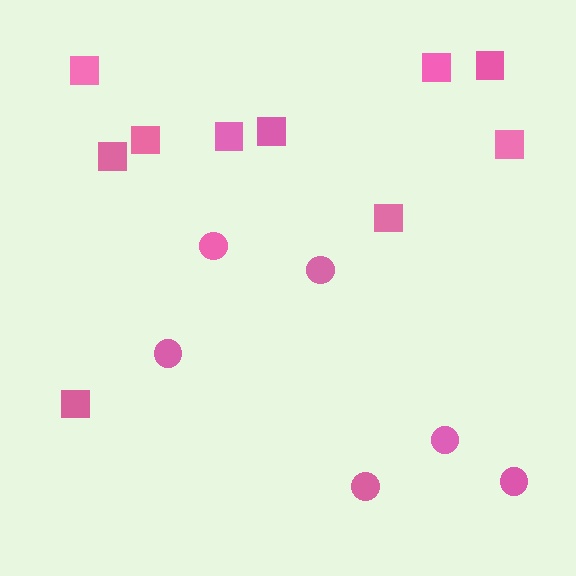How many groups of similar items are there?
There are 2 groups: one group of circles (6) and one group of squares (10).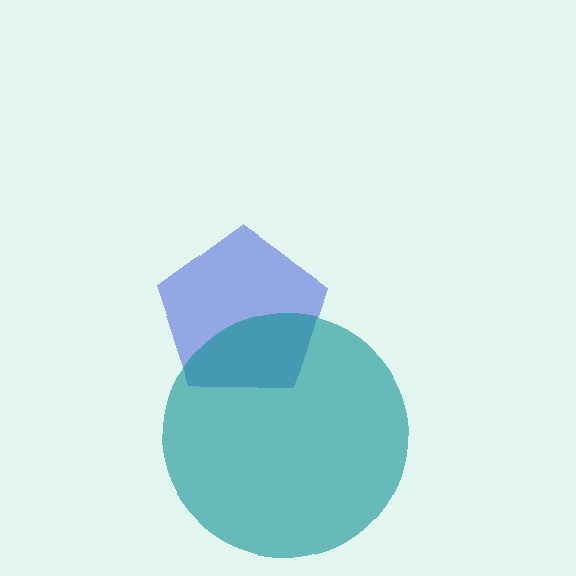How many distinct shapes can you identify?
There are 2 distinct shapes: a blue pentagon, a teal circle.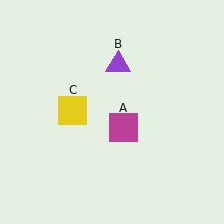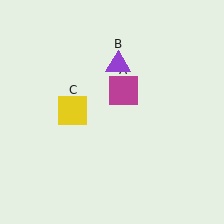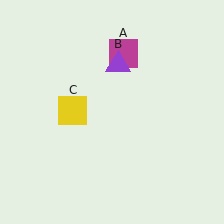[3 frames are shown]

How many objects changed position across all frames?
1 object changed position: magenta square (object A).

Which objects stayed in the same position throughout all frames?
Purple triangle (object B) and yellow square (object C) remained stationary.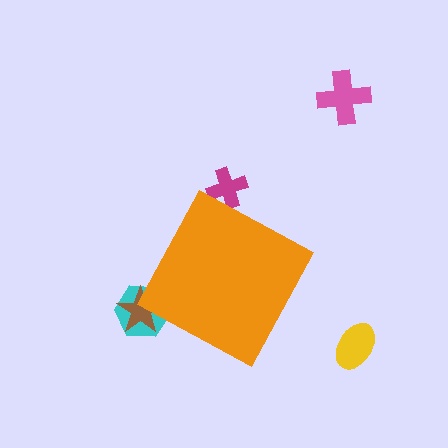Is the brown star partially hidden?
Yes, the brown star is partially hidden behind the orange diamond.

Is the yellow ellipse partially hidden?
No, the yellow ellipse is fully visible.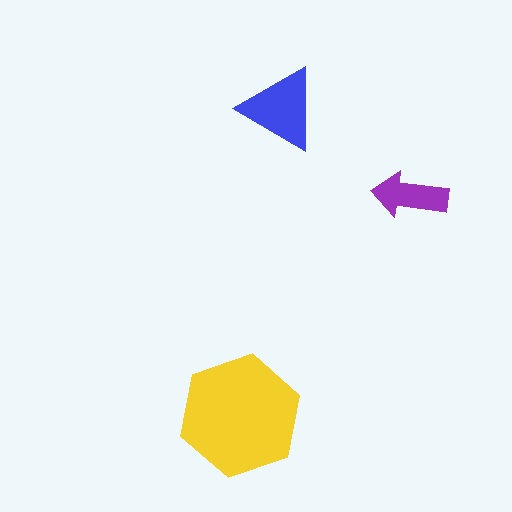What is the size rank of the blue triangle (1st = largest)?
2nd.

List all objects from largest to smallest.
The yellow hexagon, the blue triangle, the purple arrow.